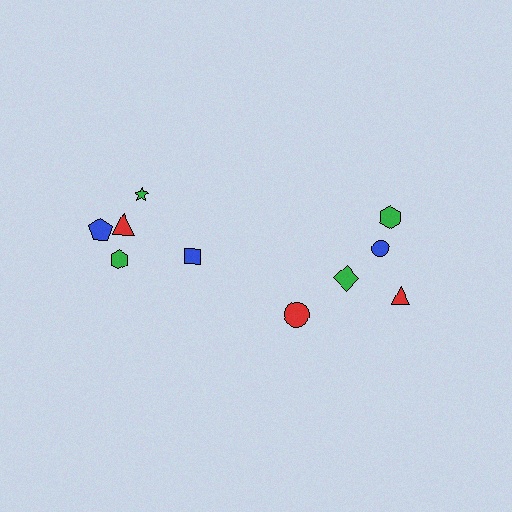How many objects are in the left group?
There are 6 objects.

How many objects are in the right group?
There are 4 objects.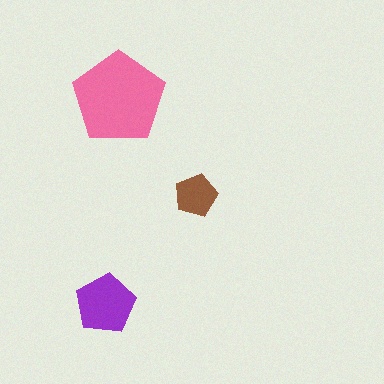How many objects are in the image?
There are 3 objects in the image.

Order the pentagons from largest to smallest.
the pink one, the purple one, the brown one.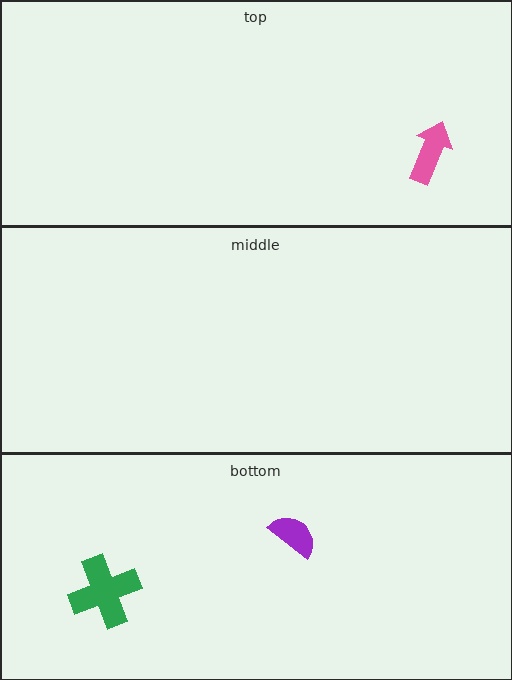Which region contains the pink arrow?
The top region.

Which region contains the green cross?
The bottom region.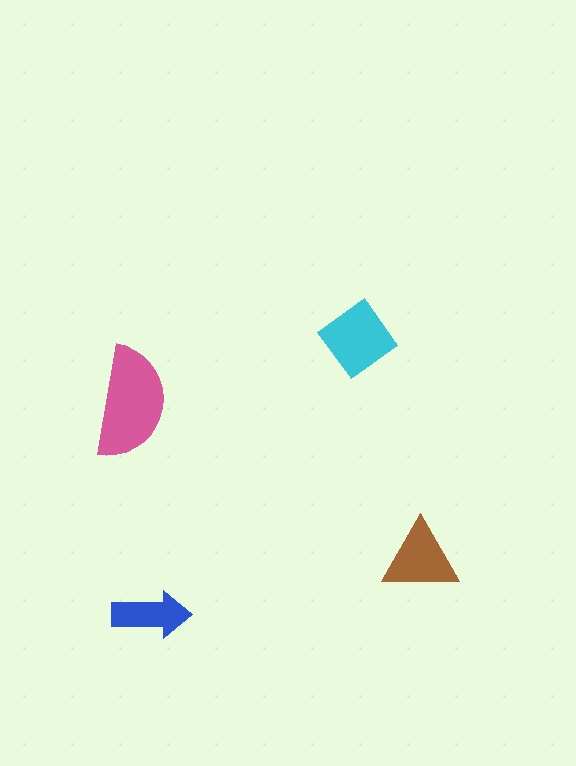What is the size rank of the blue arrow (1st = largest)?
4th.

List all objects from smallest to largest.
The blue arrow, the brown triangle, the cyan diamond, the pink semicircle.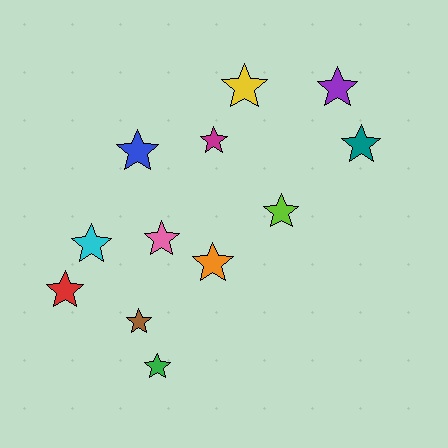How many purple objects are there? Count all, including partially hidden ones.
There is 1 purple object.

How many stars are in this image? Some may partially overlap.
There are 12 stars.